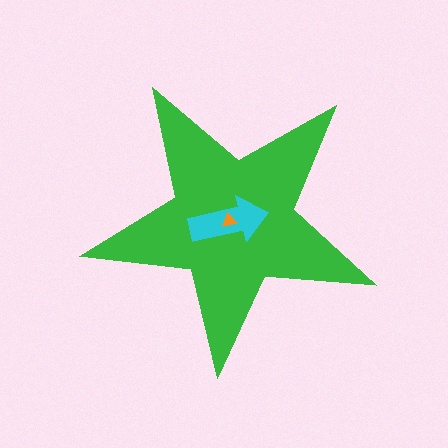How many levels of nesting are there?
3.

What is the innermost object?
The orange triangle.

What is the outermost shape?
The green star.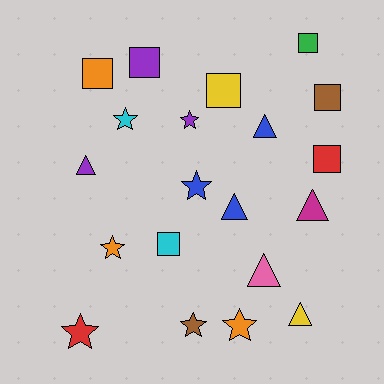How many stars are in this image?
There are 7 stars.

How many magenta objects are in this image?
There is 1 magenta object.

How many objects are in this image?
There are 20 objects.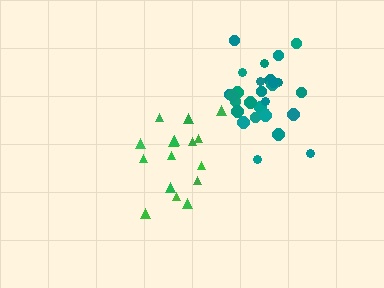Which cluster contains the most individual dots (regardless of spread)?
Teal (29).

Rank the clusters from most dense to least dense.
teal, green.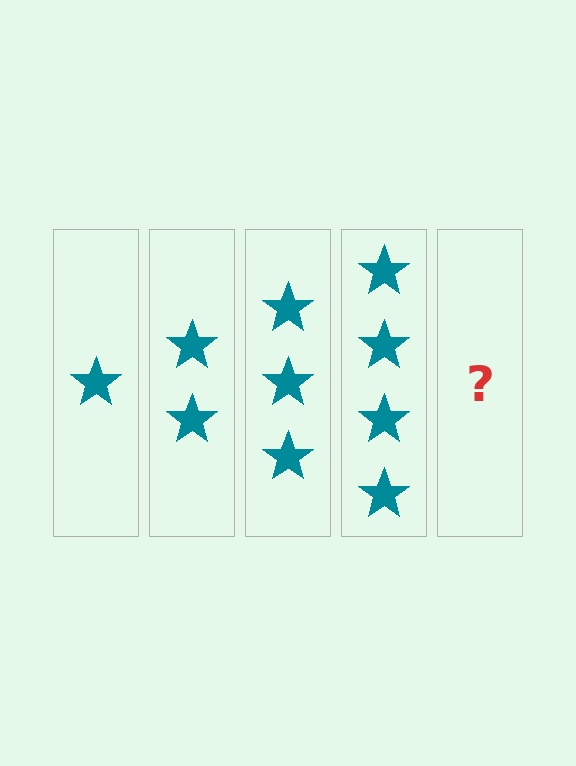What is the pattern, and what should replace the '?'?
The pattern is that each step adds one more star. The '?' should be 5 stars.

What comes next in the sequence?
The next element should be 5 stars.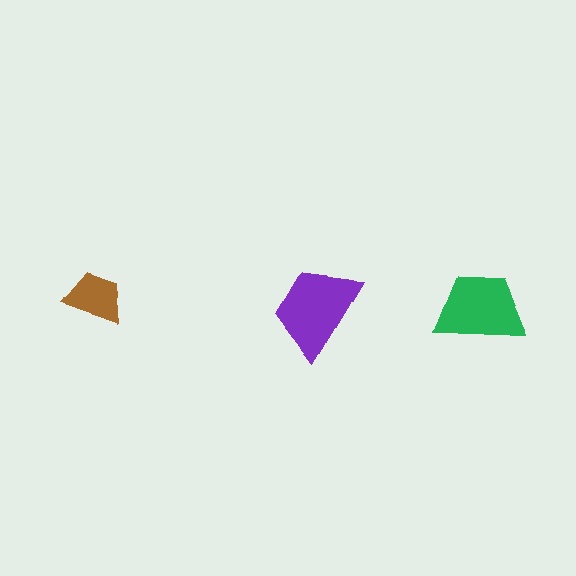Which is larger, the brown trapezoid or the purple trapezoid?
The purple one.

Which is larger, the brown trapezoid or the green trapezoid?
The green one.